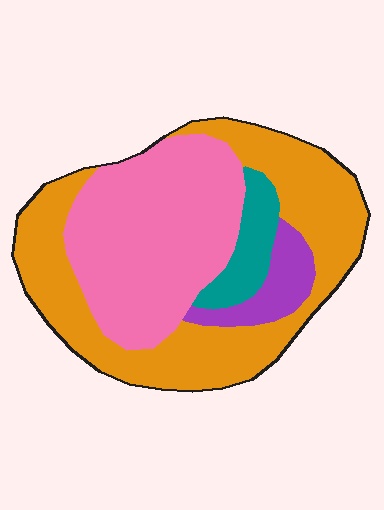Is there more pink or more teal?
Pink.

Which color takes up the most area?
Orange, at roughly 45%.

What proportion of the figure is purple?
Purple covers about 10% of the figure.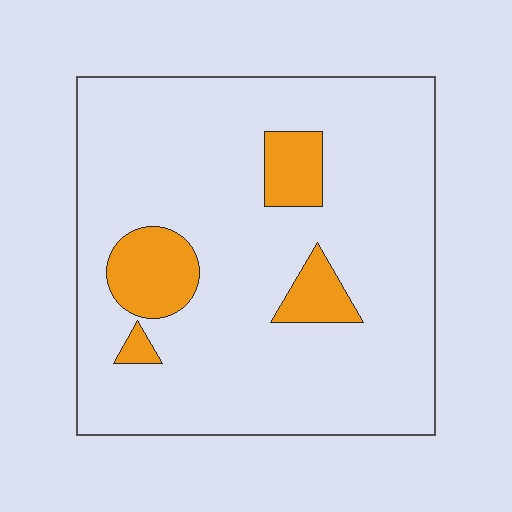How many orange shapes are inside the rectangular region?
4.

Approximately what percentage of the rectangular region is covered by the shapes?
Approximately 15%.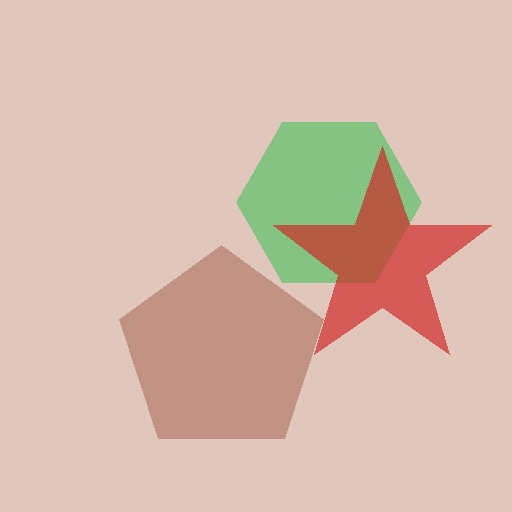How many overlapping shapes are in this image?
There are 3 overlapping shapes in the image.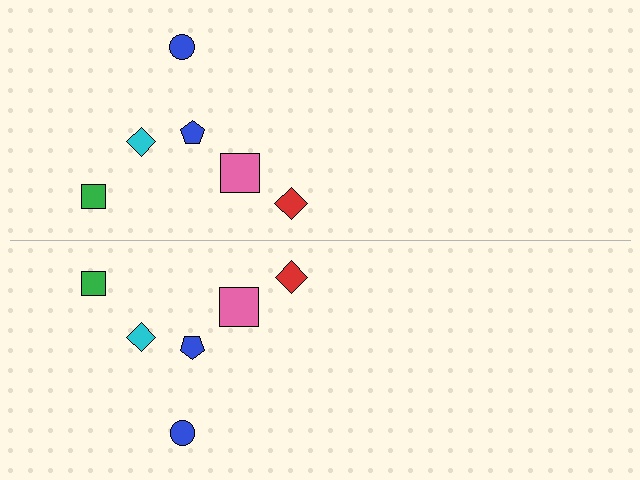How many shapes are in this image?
There are 12 shapes in this image.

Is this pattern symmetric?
Yes, this pattern has bilateral (reflection) symmetry.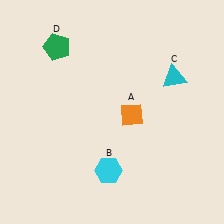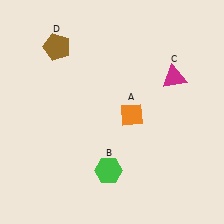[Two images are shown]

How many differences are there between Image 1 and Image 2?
There are 3 differences between the two images.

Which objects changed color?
B changed from cyan to green. C changed from cyan to magenta. D changed from green to brown.